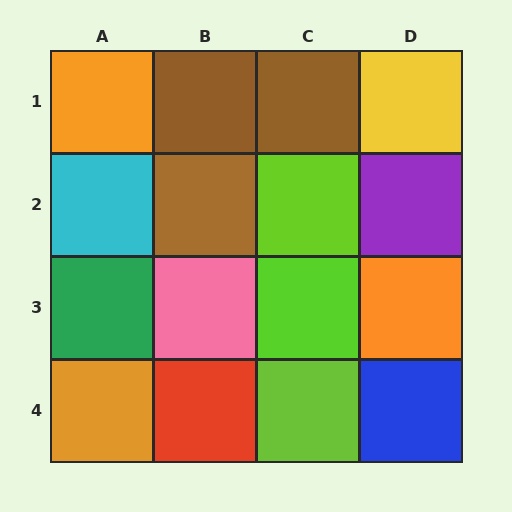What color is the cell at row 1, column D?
Yellow.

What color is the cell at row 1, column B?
Brown.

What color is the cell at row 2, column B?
Brown.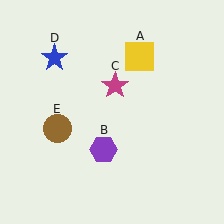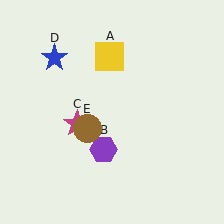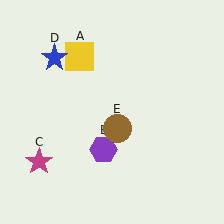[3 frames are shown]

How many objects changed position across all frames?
3 objects changed position: yellow square (object A), magenta star (object C), brown circle (object E).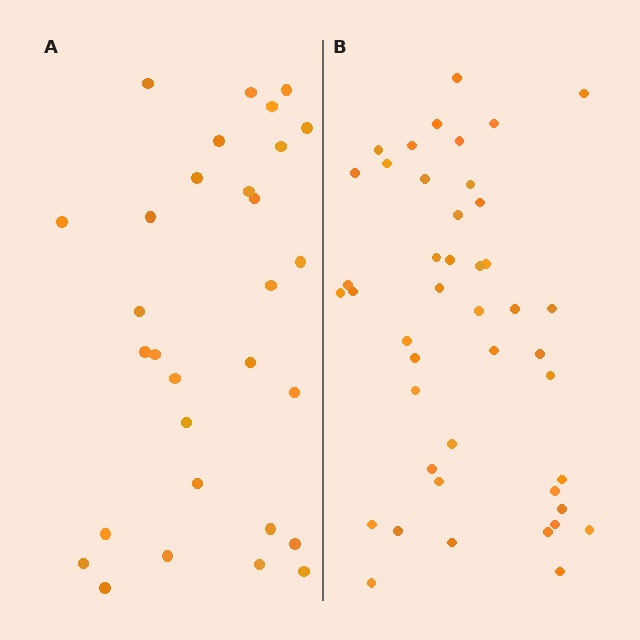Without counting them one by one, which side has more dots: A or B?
Region B (the right region) has more dots.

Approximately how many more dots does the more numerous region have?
Region B has approximately 15 more dots than region A.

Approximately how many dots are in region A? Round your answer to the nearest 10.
About 30 dots.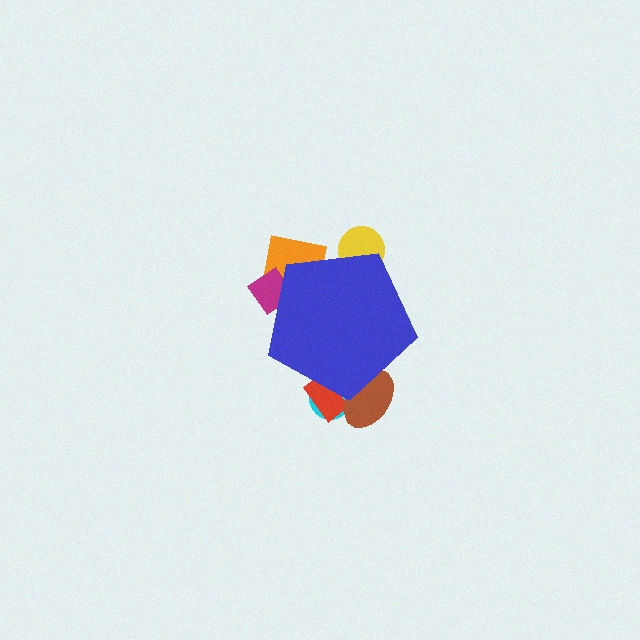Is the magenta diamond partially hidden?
Yes, the magenta diamond is partially hidden behind the blue pentagon.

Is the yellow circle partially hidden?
Yes, the yellow circle is partially hidden behind the blue pentagon.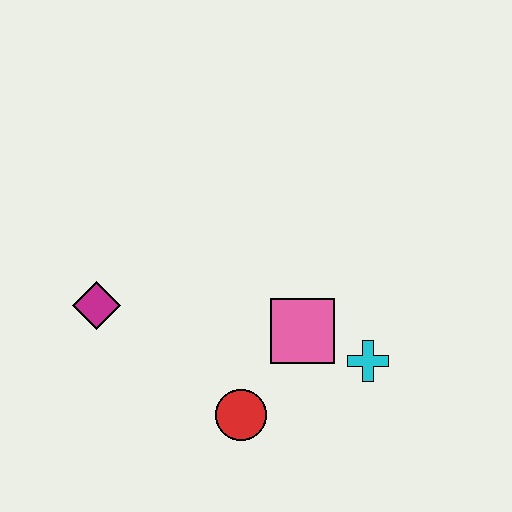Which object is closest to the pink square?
The cyan cross is closest to the pink square.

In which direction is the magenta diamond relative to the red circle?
The magenta diamond is to the left of the red circle.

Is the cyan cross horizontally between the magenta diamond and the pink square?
No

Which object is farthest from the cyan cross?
The magenta diamond is farthest from the cyan cross.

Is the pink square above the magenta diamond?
No